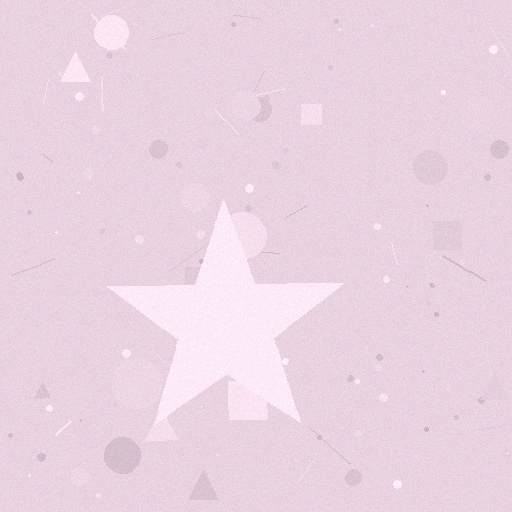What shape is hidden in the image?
A star is hidden in the image.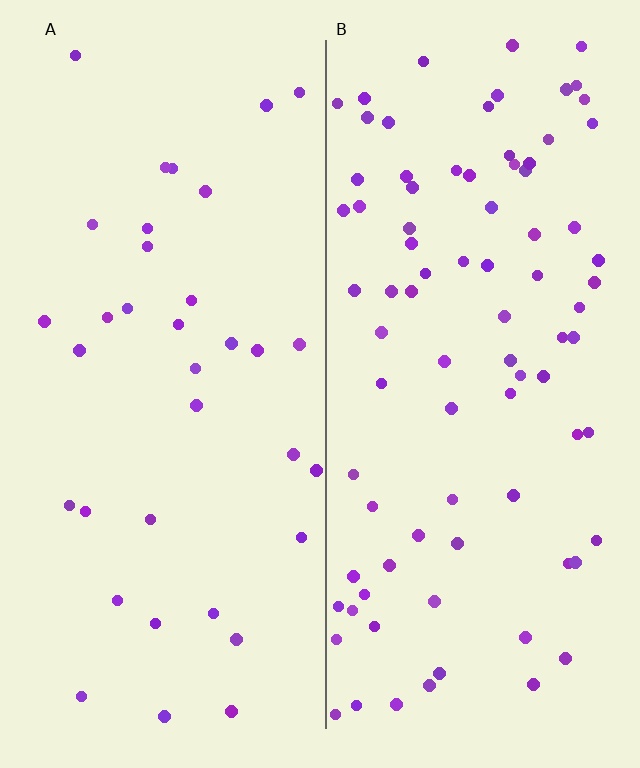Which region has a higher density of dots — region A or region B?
B (the right).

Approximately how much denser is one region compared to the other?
Approximately 2.5× — region B over region A.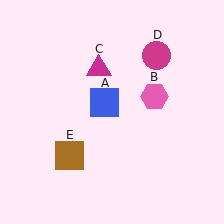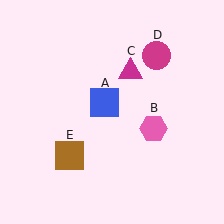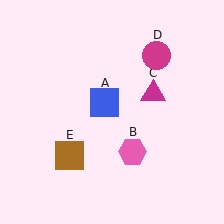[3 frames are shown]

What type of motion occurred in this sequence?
The pink hexagon (object B), magenta triangle (object C) rotated clockwise around the center of the scene.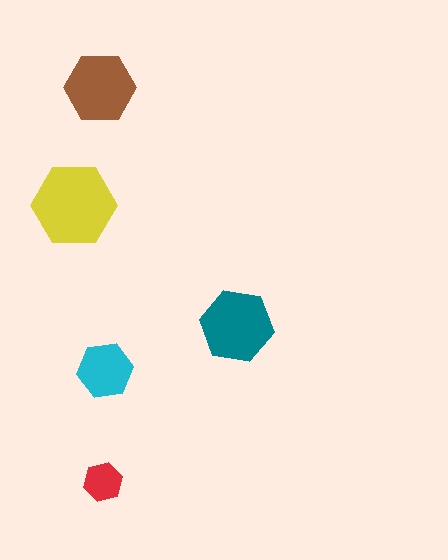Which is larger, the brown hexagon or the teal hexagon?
The teal one.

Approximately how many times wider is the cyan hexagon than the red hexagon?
About 1.5 times wider.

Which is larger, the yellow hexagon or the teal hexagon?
The yellow one.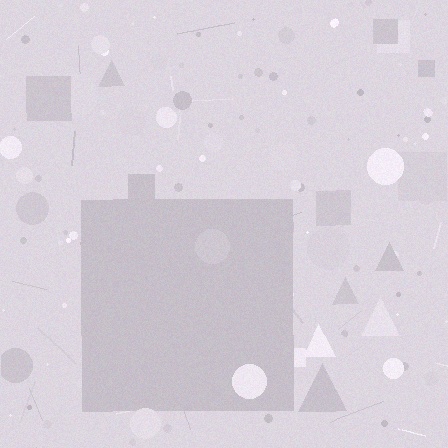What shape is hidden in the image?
A square is hidden in the image.